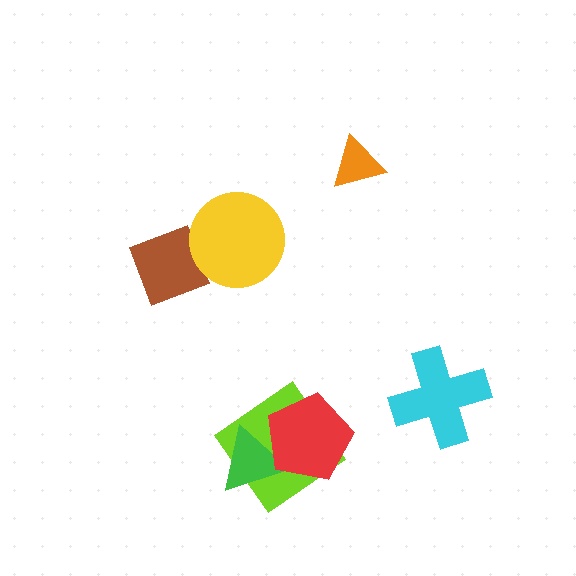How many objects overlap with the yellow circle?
0 objects overlap with the yellow circle.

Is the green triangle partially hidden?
Yes, it is partially covered by another shape.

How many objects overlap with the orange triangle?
0 objects overlap with the orange triangle.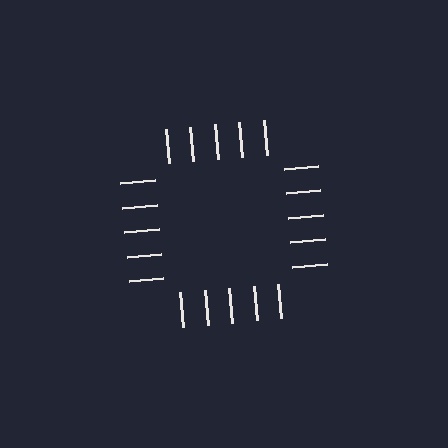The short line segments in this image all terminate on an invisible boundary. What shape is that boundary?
An illusory square — the line segments terminate on its edges but no continuous stroke is drawn.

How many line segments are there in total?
20 — 5 along each of the 4 edges.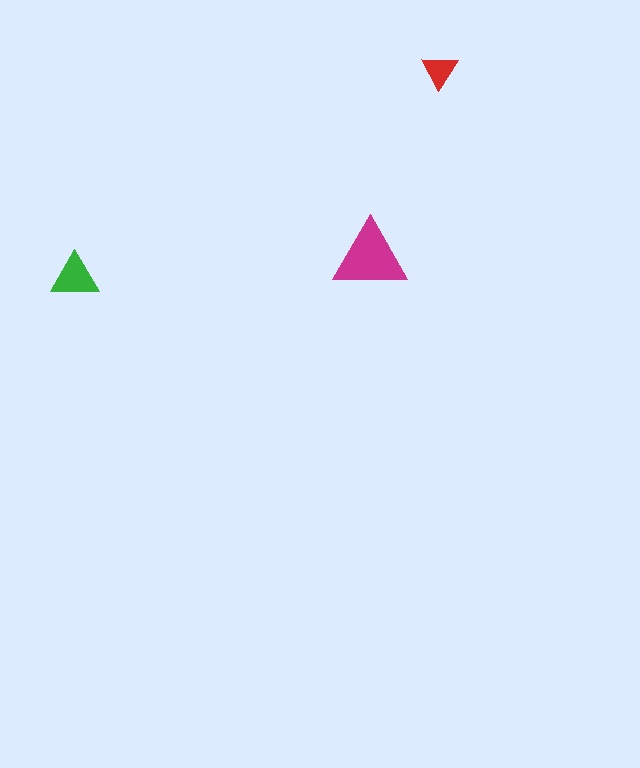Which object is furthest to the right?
The red triangle is rightmost.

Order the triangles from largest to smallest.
the magenta one, the green one, the red one.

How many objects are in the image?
There are 3 objects in the image.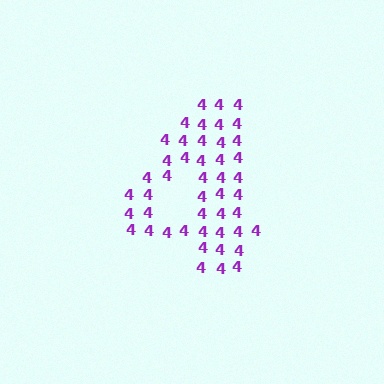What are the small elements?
The small elements are digit 4's.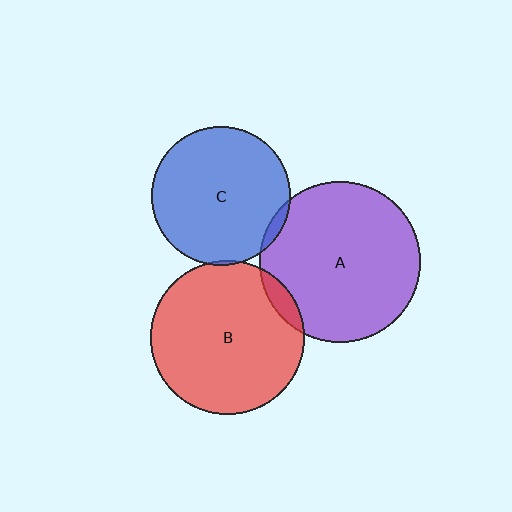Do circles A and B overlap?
Yes.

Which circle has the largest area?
Circle A (purple).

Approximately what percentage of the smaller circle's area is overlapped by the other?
Approximately 5%.